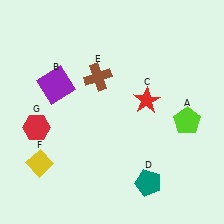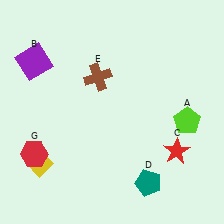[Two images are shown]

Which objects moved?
The objects that moved are: the purple square (B), the red star (C), the red hexagon (G).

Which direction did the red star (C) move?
The red star (C) moved down.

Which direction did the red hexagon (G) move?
The red hexagon (G) moved down.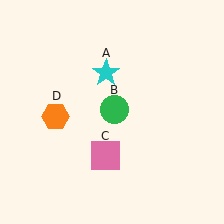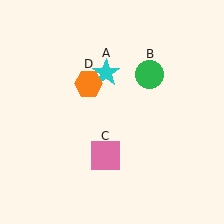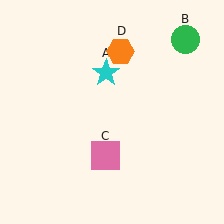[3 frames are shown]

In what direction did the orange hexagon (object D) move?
The orange hexagon (object D) moved up and to the right.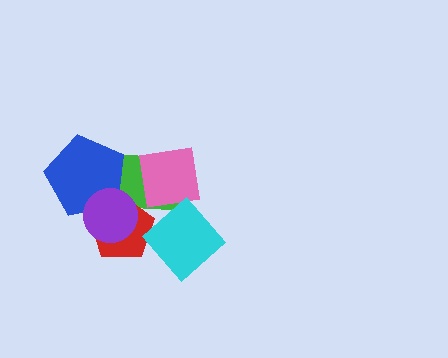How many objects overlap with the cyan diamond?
2 objects overlap with the cyan diamond.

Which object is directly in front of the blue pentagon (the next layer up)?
The red pentagon is directly in front of the blue pentagon.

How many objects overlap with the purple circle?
3 objects overlap with the purple circle.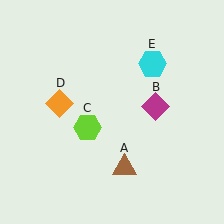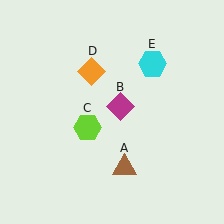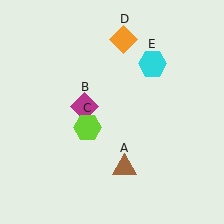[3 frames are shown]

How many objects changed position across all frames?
2 objects changed position: magenta diamond (object B), orange diamond (object D).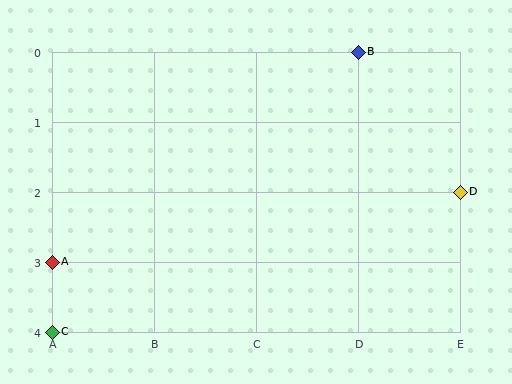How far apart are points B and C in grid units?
Points B and C are 3 columns and 4 rows apart (about 5.0 grid units diagonally).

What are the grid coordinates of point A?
Point A is at grid coordinates (A, 3).